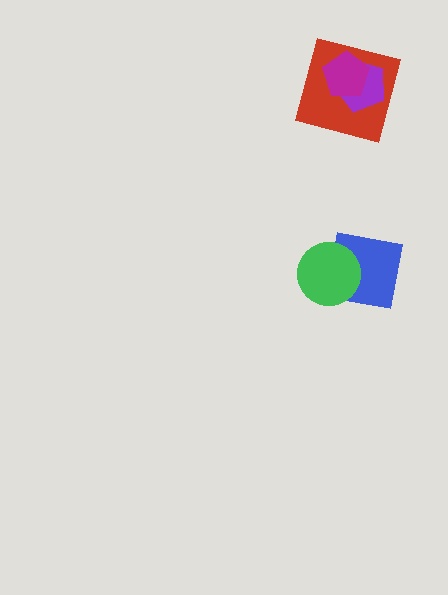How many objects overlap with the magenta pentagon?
2 objects overlap with the magenta pentagon.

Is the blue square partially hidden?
Yes, it is partially covered by another shape.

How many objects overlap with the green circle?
1 object overlaps with the green circle.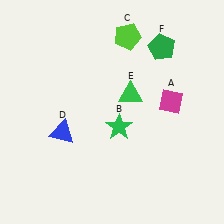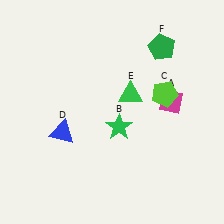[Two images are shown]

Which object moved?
The lime pentagon (C) moved down.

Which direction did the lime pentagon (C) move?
The lime pentagon (C) moved down.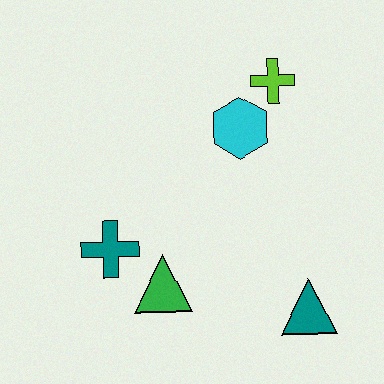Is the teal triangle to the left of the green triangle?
No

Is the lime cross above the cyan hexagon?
Yes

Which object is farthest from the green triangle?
The lime cross is farthest from the green triangle.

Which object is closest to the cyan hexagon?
The lime cross is closest to the cyan hexagon.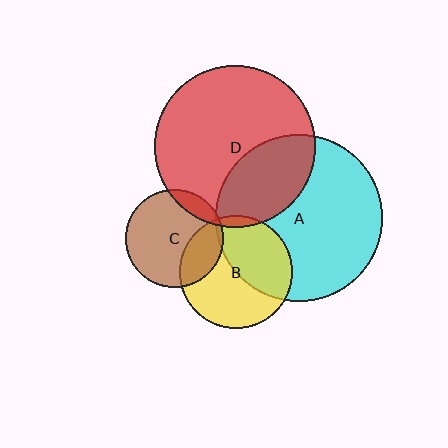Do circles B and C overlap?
Yes.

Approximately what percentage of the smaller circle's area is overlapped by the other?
Approximately 25%.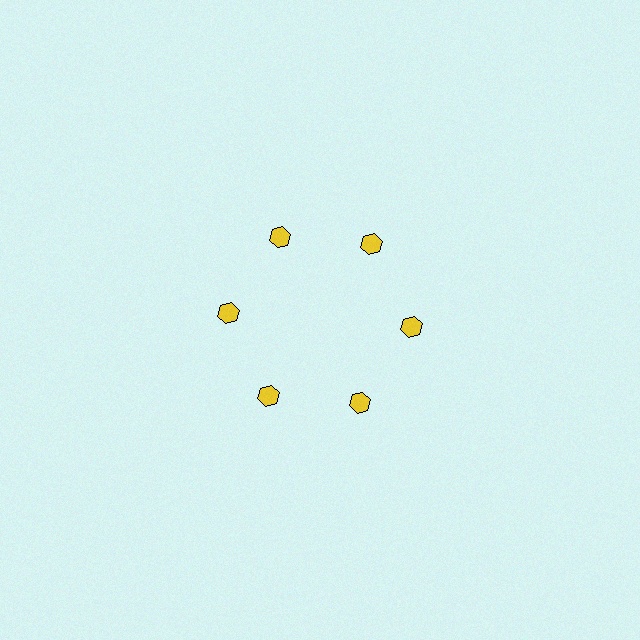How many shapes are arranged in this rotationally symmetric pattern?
There are 6 shapes, arranged in 6 groups of 1.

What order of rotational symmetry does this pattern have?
This pattern has 6-fold rotational symmetry.